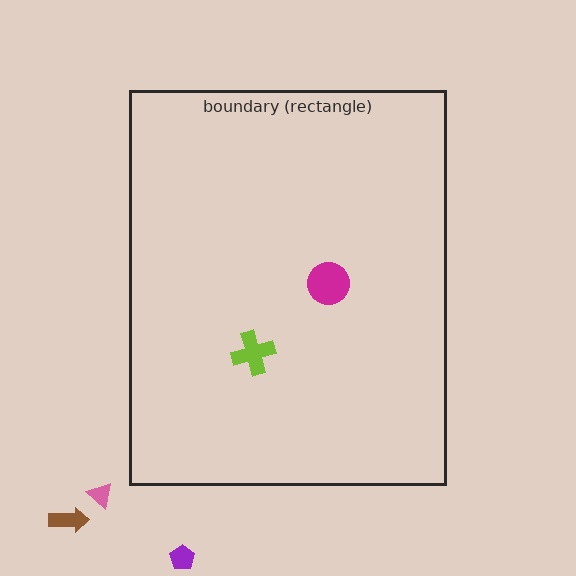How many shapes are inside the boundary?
2 inside, 3 outside.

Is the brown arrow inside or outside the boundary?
Outside.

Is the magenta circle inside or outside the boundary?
Inside.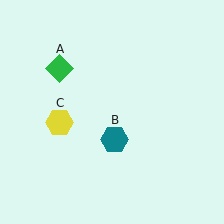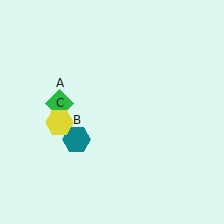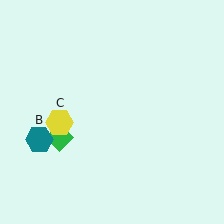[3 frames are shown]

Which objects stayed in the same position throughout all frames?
Yellow hexagon (object C) remained stationary.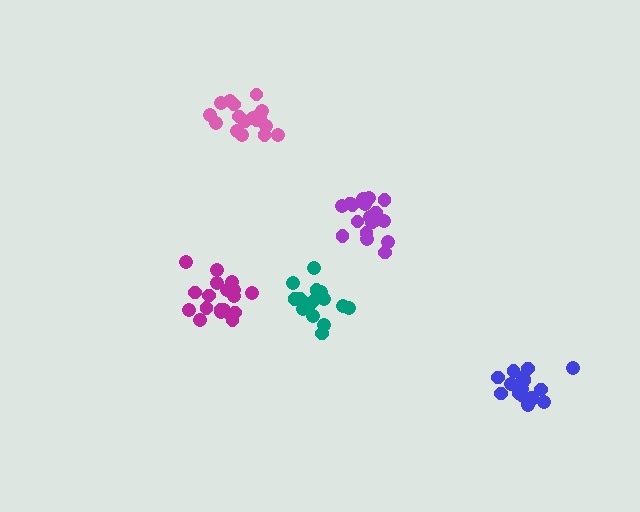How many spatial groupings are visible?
There are 5 spatial groupings.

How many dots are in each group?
Group 1: 19 dots, Group 2: 16 dots, Group 3: 17 dots, Group 4: 19 dots, Group 5: 19 dots (90 total).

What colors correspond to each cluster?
The clusters are colored: pink, teal, blue, purple, magenta.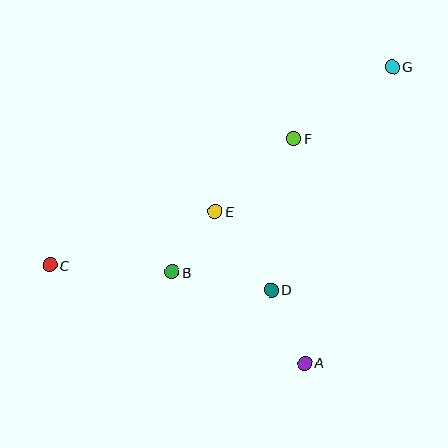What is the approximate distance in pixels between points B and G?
The distance between B and G is approximately 301 pixels.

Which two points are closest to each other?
Points B and E are closest to each other.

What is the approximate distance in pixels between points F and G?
The distance between F and G is approximately 122 pixels.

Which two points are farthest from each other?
Points C and G are farthest from each other.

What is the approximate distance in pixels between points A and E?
The distance between A and E is approximately 176 pixels.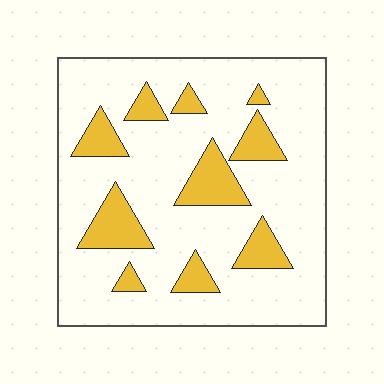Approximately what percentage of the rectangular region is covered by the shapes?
Approximately 20%.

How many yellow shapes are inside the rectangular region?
10.